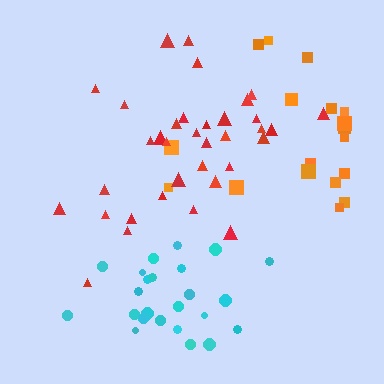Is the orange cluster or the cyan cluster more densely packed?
Cyan.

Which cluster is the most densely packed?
Cyan.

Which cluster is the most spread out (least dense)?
Orange.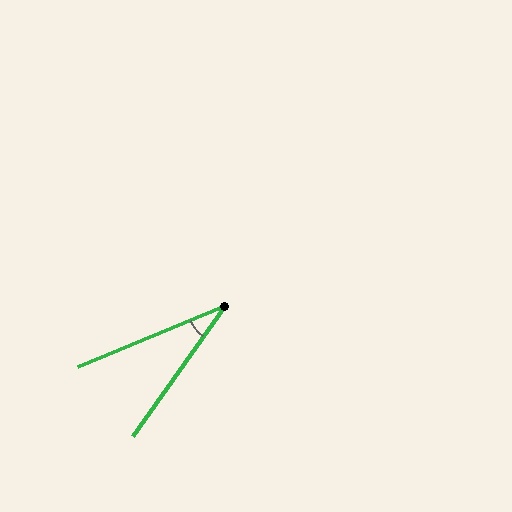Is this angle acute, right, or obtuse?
It is acute.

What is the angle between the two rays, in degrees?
Approximately 32 degrees.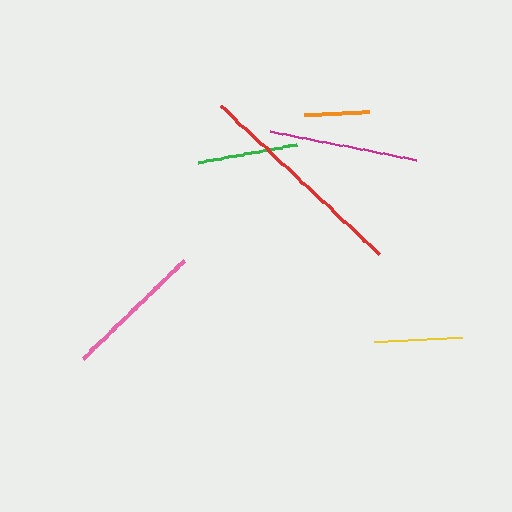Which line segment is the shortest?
The orange line is the shortest at approximately 65 pixels.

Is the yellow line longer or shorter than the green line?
The green line is longer than the yellow line.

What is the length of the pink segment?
The pink segment is approximately 141 pixels long.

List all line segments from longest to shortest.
From longest to shortest: red, magenta, pink, green, yellow, orange.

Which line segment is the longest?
The red line is the longest at approximately 217 pixels.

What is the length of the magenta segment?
The magenta segment is approximately 150 pixels long.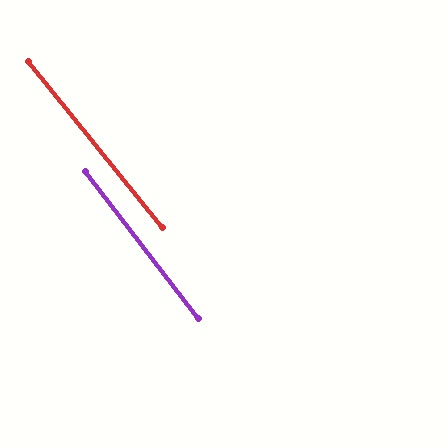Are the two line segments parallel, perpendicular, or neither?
Parallel — their directions differ by only 1.4°.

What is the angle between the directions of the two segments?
Approximately 1 degree.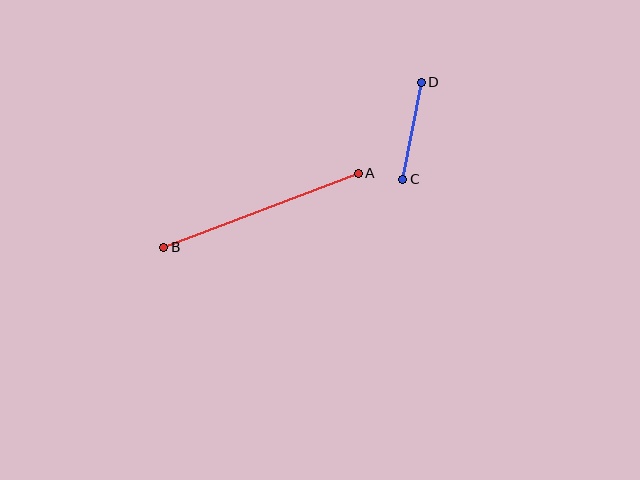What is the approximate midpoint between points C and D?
The midpoint is at approximately (412, 131) pixels.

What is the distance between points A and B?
The distance is approximately 208 pixels.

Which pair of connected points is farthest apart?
Points A and B are farthest apart.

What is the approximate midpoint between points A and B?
The midpoint is at approximately (261, 210) pixels.